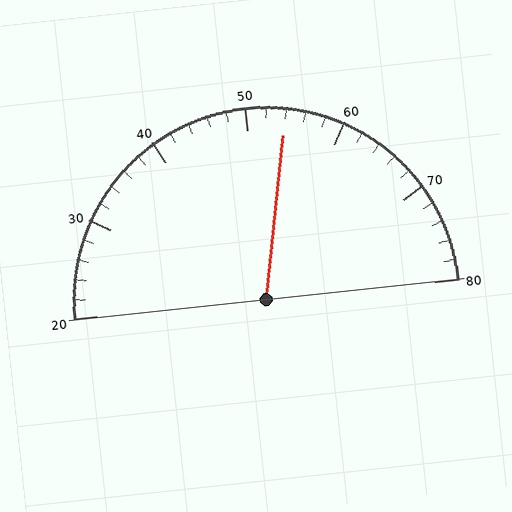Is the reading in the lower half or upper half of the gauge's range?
The reading is in the upper half of the range (20 to 80).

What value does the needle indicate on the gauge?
The needle indicates approximately 54.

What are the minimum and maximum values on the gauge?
The gauge ranges from 20 to 80.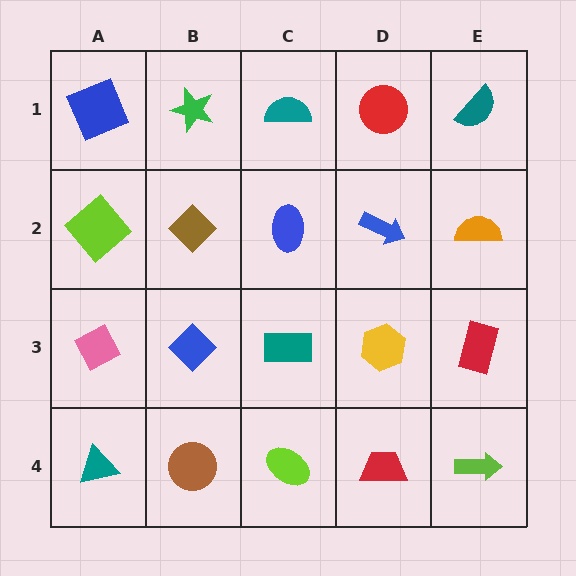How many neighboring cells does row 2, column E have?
3.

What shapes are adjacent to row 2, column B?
A green star (row 1, column B), a blue diamond (row 3, column B), a lime diamond (row 2, column A), a blue ellipse (row 2, column C).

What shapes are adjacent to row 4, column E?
A red rectangle (row 3, column E), a red trapezoid (row 4, column D).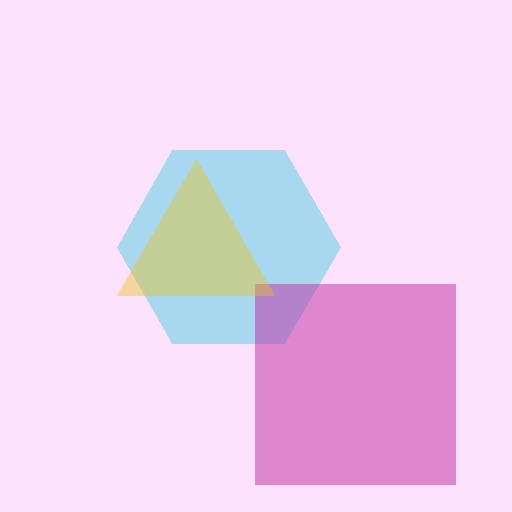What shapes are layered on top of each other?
The layered shapes are: a cyan hexagon, a magenta square, a yellow triangle.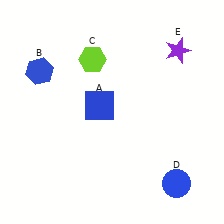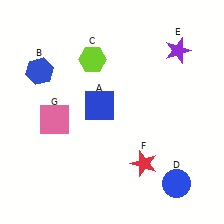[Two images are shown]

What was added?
A red star (F), a pink square (G) were added in Image 2.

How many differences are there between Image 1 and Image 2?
There are 2 differences between the two images.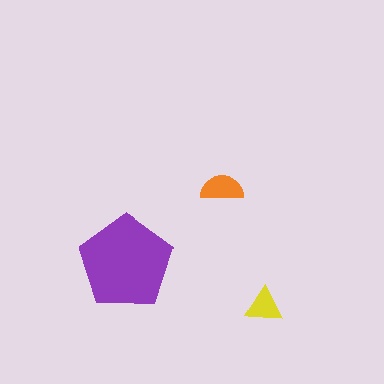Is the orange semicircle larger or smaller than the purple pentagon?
Smaller.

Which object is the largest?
The purple pentagon.